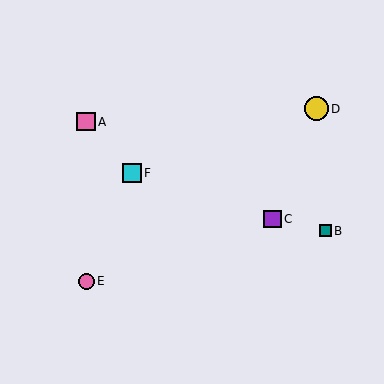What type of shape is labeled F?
Shape F is a cyan square.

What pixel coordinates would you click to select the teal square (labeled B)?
Click at (325, 231) to select the teal square B.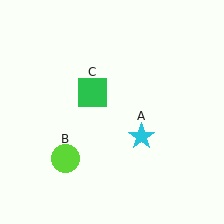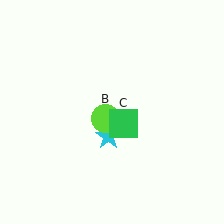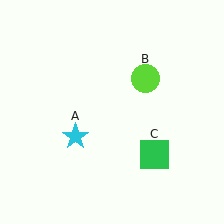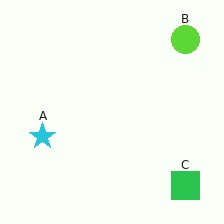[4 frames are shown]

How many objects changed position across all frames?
3 objects changed position: cyan star (object A), lime circle (object B), green square (object C).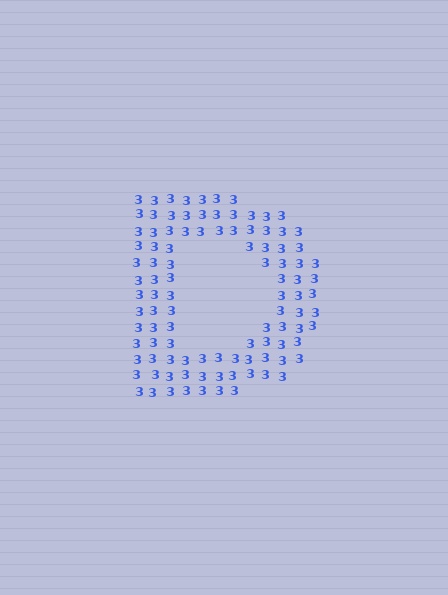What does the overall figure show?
The overall figure shows the letter D.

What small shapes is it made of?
It is made of small digit 3's.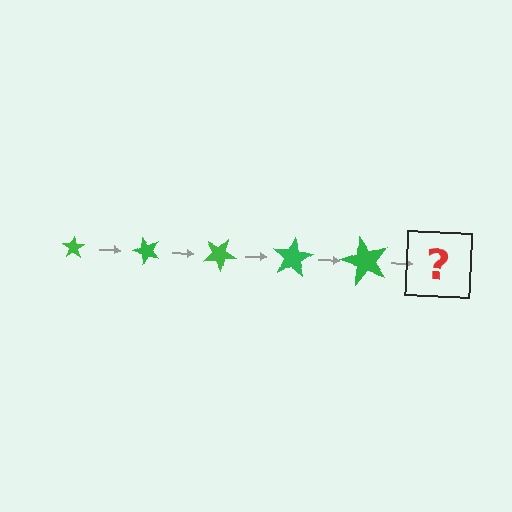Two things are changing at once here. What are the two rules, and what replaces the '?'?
The two rules are that the star grows larger each step and it rotates 50 degrees each step. The '?' should be a star, larger than the previous one and rotated 250 degrees from the start.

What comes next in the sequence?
The next element should be a star, larger than the previous one and rotated 250 degrees from the start.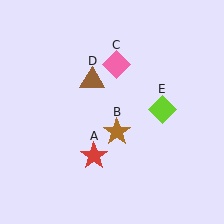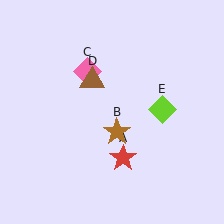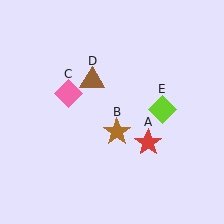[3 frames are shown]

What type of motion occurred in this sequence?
The red star (object A), pink diamond (object C) rotated counterclockwise around the center of the scene.